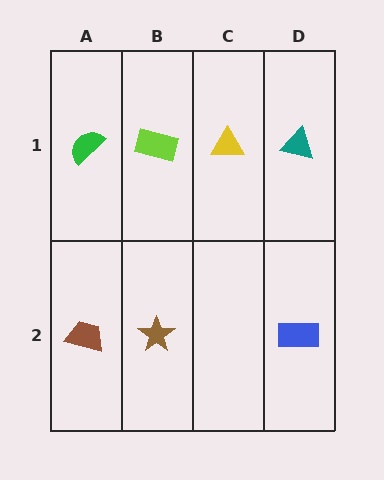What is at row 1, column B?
A lime rectangle.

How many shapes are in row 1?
4 shapes.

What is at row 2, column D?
A blue rectangle.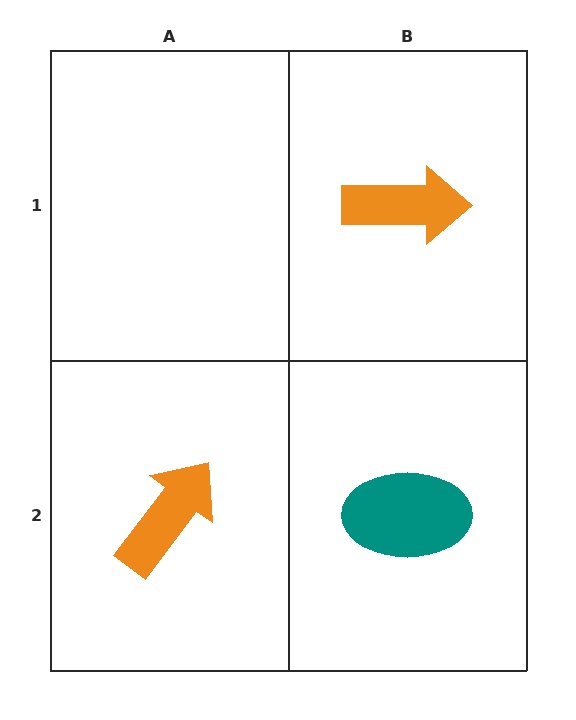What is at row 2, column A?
An orange arrow.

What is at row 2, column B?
A teal ellipse.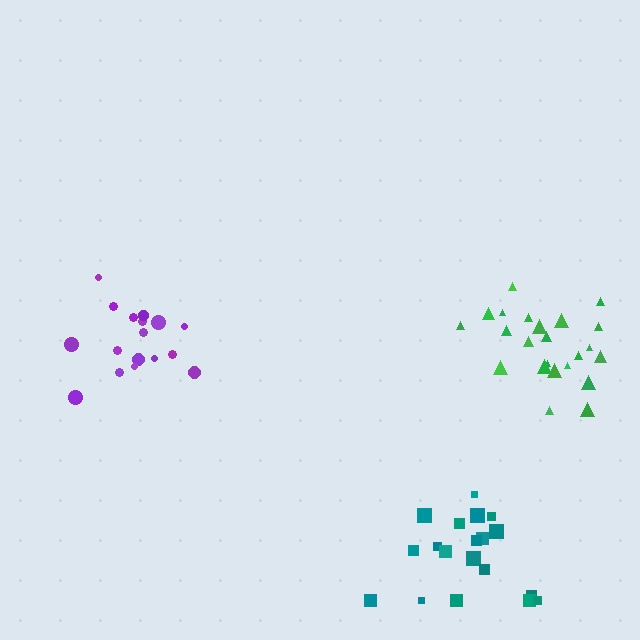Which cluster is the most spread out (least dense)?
Teal.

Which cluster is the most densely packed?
Green.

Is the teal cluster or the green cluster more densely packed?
Green.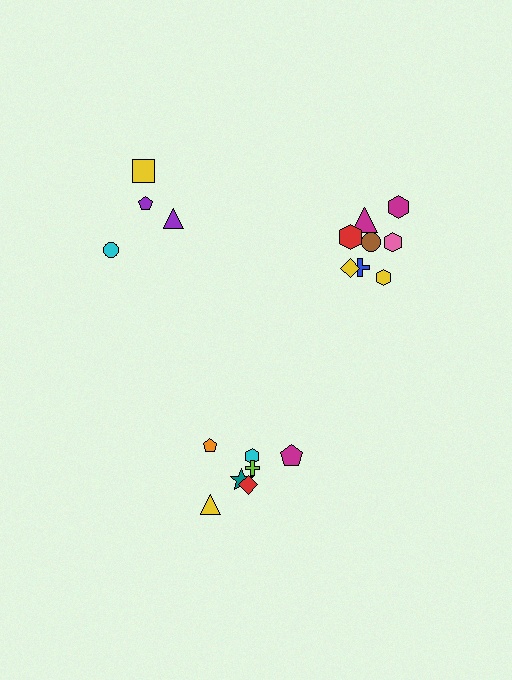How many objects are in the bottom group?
There are 7 objects.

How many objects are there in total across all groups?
There are 19 objects.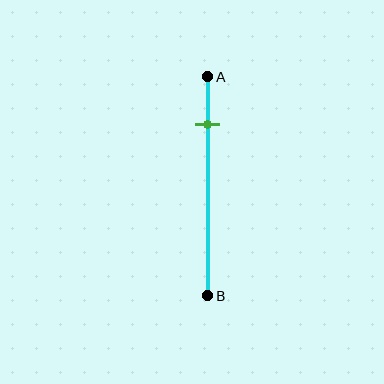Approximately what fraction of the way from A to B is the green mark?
The green mark is approximately 20% of the way from A to B.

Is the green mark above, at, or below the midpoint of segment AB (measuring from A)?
The green mark is above the midpoint of segment AB.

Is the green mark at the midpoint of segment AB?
No, the mark is at about 20% from A, not at the 50% midpoint.